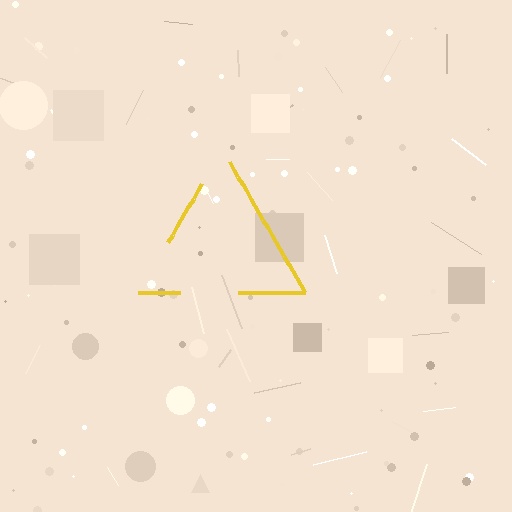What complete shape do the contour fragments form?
The contour fragments form a triangle.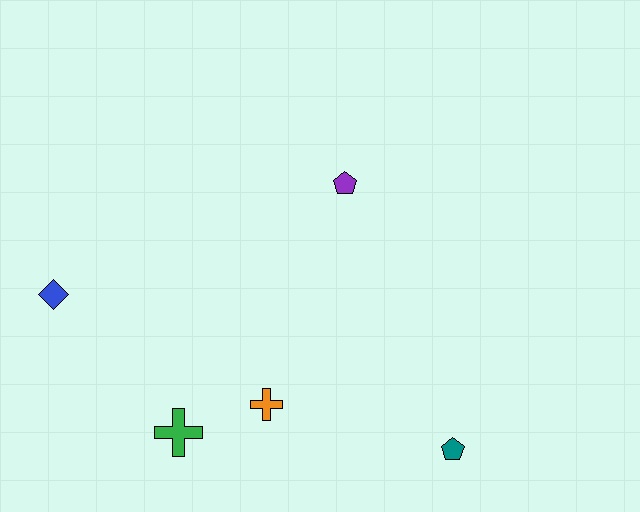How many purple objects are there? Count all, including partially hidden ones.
There is 1 purple object.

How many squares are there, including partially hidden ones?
There are no squares.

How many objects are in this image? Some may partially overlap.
There are 5 objects.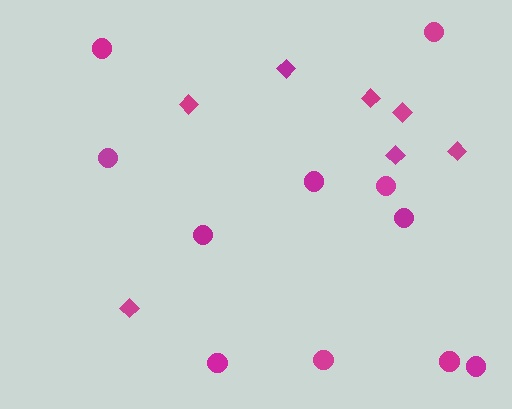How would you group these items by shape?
There are 2 groups: one group of circles (11) and one group of diamonds (7).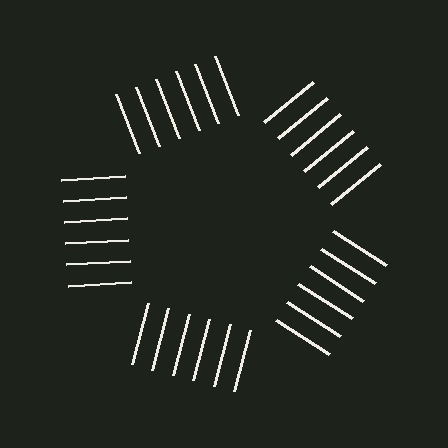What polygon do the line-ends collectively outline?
An illusory pentagon — the line segments terminate on its edges but no continuous stroke is drawn.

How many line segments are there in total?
30 — 6 along each of the 5 edges.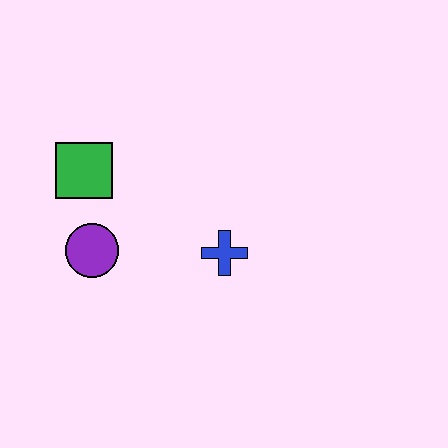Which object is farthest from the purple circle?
The blue cross is farthest from the purple circle.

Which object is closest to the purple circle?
The green square is closest to the purple circle.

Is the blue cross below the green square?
Yes